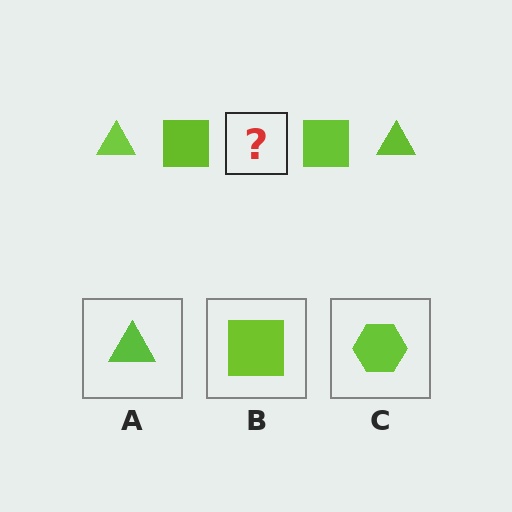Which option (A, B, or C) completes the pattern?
A.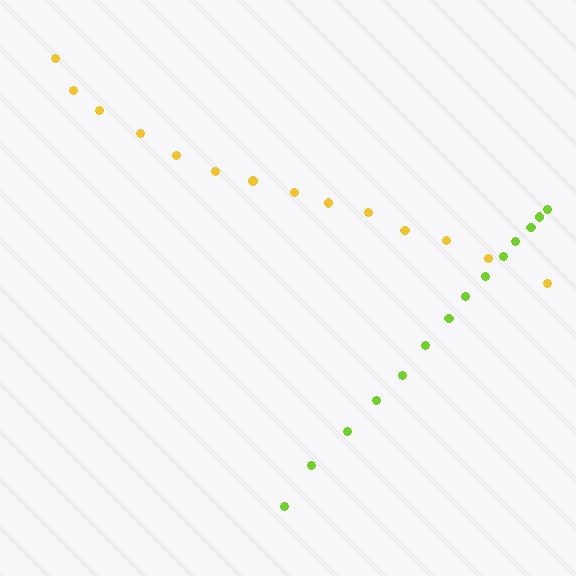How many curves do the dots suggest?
There are 2 distinct paths.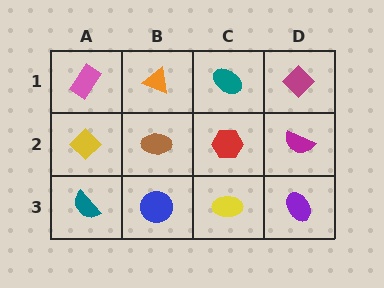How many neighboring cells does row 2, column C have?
4.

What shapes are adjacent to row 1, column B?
A brown ellipse (row 2, column B), a pink rectangle (row 1, column A), a teal ellipse (row 1, column C).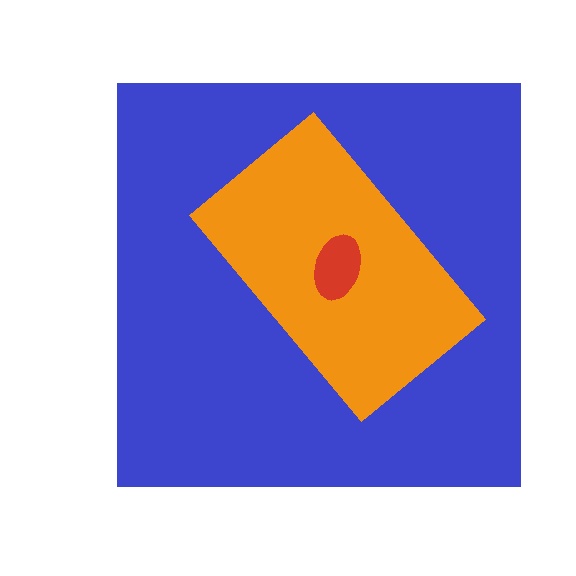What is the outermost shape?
The blue square.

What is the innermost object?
The red ellipse.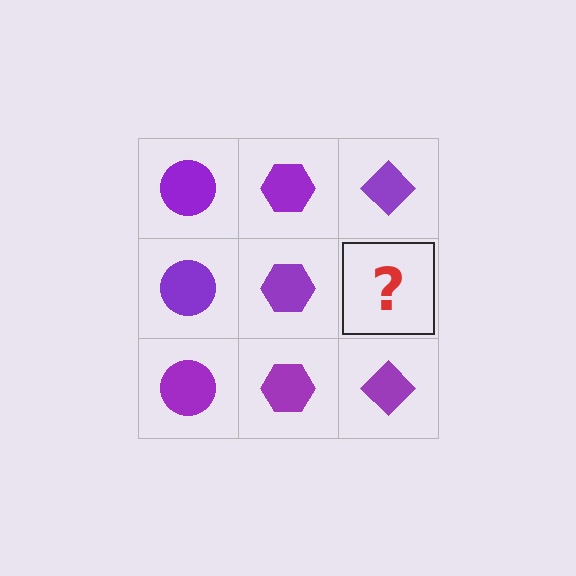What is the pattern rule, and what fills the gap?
The rule is that each column has a consistent shape. The gap should be filled with a purple diamond.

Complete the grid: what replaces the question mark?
The question mark should be replaced with a purple diamond.